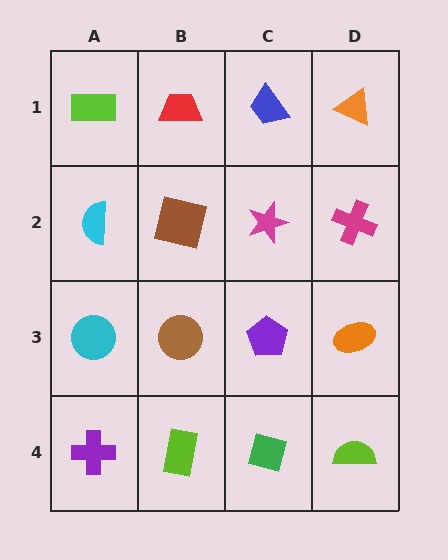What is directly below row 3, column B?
A lime rectangle.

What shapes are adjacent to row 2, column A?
A lime rectangle (row 1, column A), a cyan circle (row 3, column A), a brown square (row 2, column B).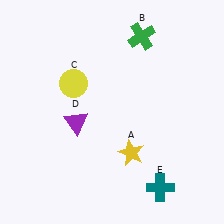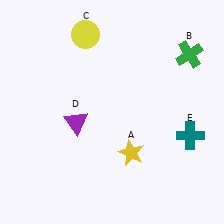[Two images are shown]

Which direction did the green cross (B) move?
The green cross (B) moved right.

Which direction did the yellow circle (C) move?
The yellow circle (C) moved up.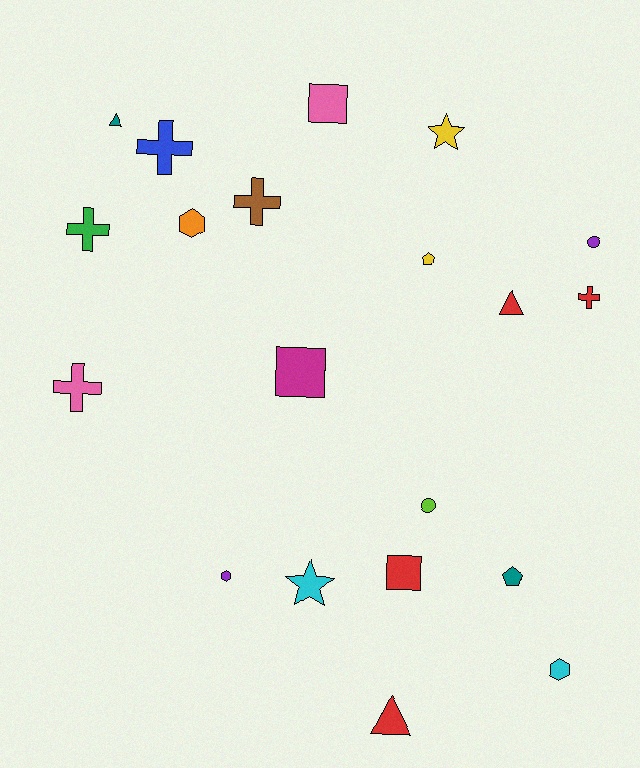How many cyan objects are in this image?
There are 2 cyan objects.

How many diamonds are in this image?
There are no diamonds.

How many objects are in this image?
There are 20 objects.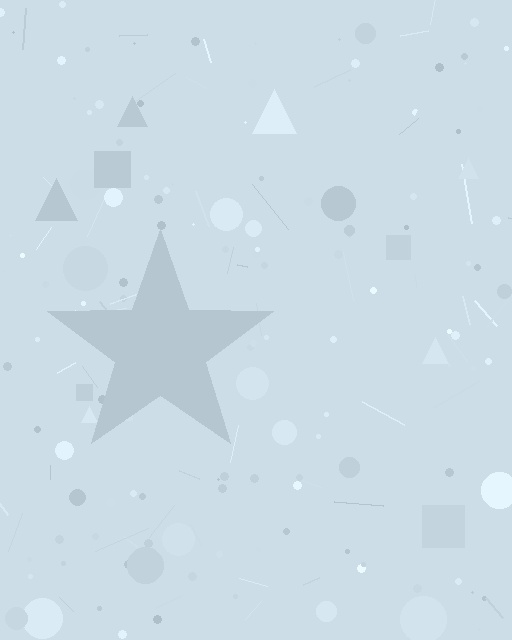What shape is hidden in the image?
A star is hidden in the image.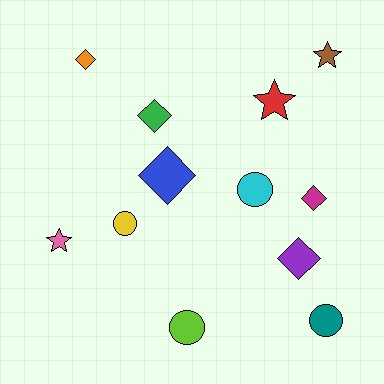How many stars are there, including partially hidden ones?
There are 3 stars.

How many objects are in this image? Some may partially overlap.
There are 12 objects.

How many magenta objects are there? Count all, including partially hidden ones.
There is 1 magenta object.